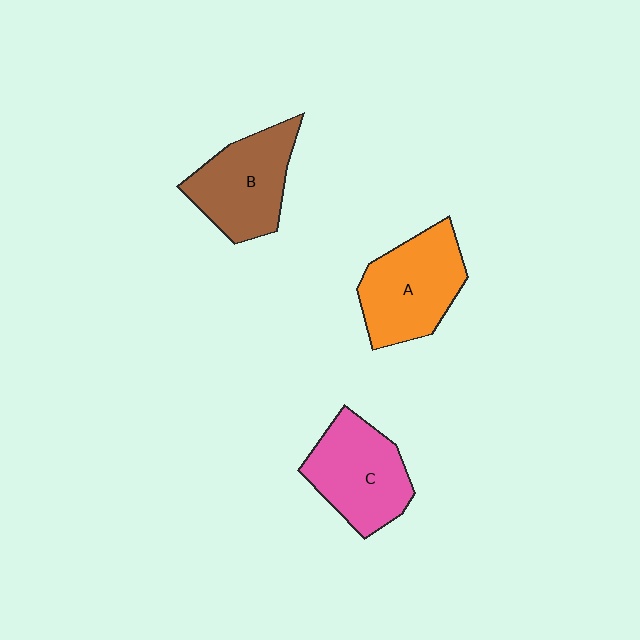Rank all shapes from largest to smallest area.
From largest to smallest: A (orange), C (pink), B (brown).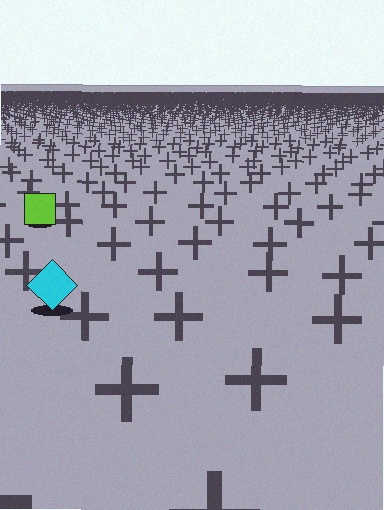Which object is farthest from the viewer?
The lime square is farthest from the viewer. It appears smaller and the ground texture around it is denser.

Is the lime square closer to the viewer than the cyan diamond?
No. The cyan diamond is closer — you can tell from the texture gradient: the ground texture is coarser near it.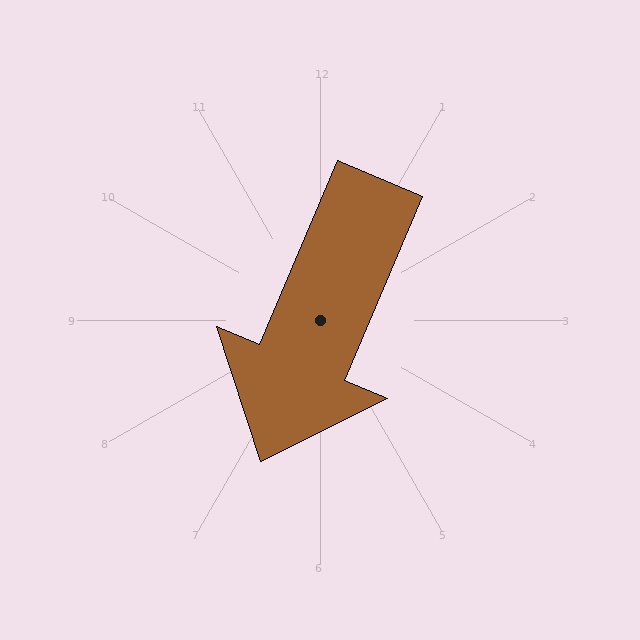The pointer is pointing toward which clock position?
Roughly 7 o'clock.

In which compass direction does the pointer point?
Southwest.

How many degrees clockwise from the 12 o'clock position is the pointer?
Approximately 203 degrees.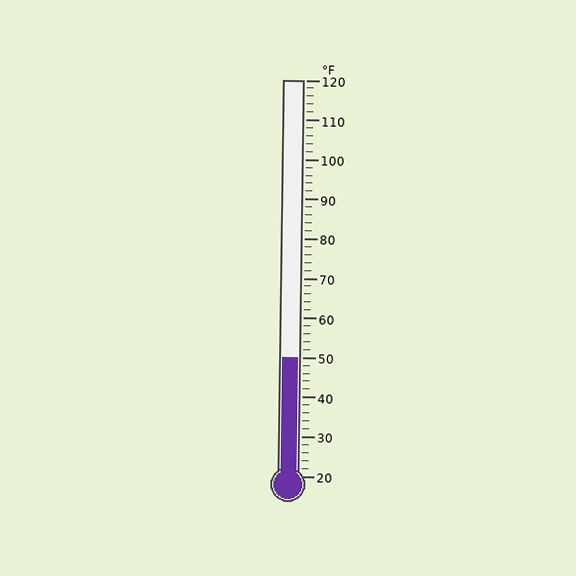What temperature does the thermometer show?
The thermometer shows approximately 50°F.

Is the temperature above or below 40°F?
The temperature is above 40°F.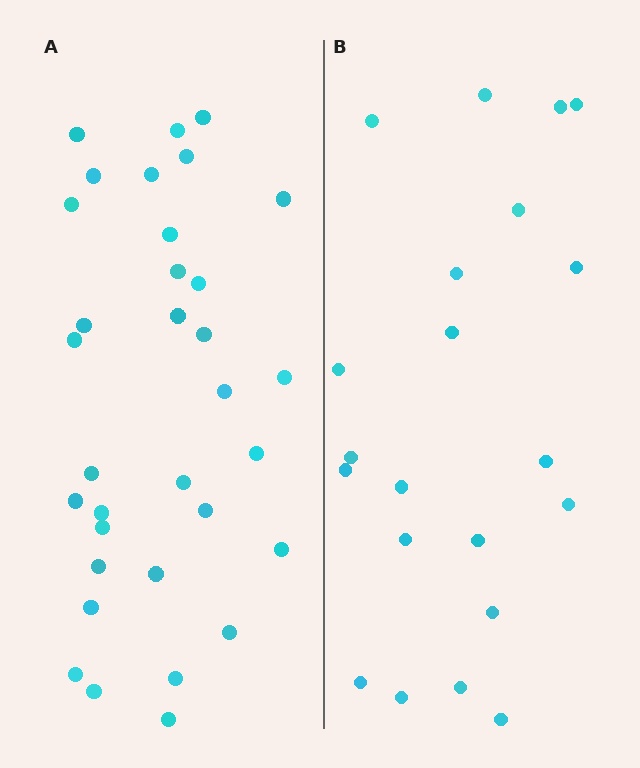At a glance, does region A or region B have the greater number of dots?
Region A (the left region) has more dots.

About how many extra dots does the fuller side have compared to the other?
Region A has roughly 12 or so more dots than region B.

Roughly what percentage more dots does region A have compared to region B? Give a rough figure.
About 55% more.